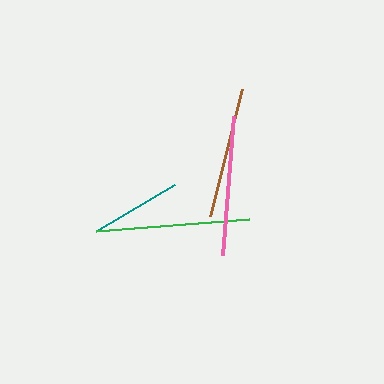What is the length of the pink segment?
The pink segment is approximately 139 pixels long.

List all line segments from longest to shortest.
From longest to shortest: green, pink, brown, teal.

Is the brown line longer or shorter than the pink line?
The pink line is longer than the brown line.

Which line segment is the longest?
The green line is the longest at approximately 153 pixels.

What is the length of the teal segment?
The teal segment is approximately 88 pixels long.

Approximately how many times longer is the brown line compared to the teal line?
The brown line is approximately 1.5 times the length of the teal line.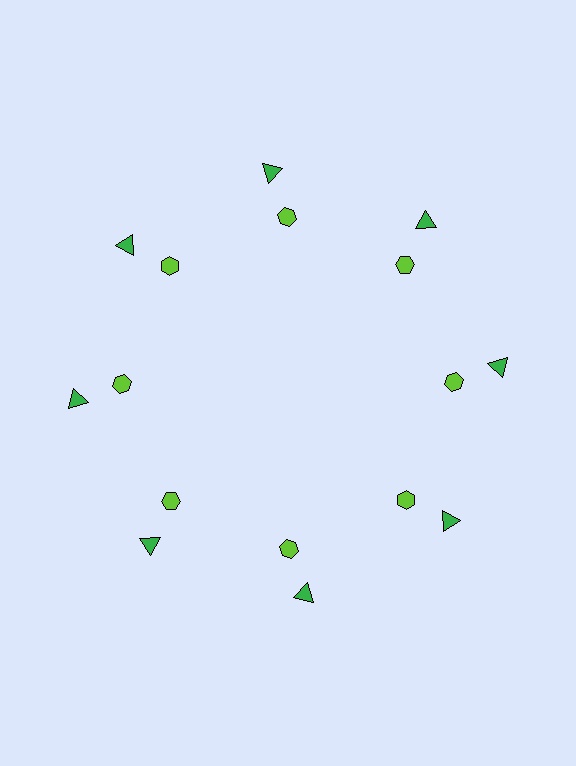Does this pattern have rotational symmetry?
Yes, this pattern has 8-fold rotational symmetry. It looks the same after rotating 45 degrees around the center.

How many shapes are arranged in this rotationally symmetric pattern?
There are 16 shapes, arranged in 8 groups of 2.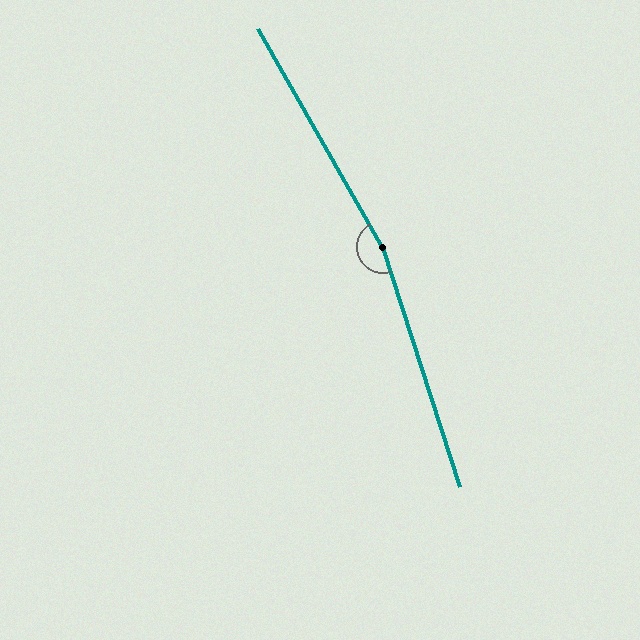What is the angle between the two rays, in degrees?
Approximately 168 degrees.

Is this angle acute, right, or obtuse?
It is obtuse.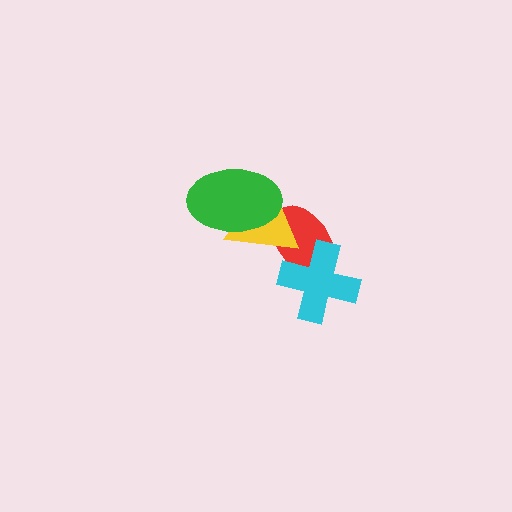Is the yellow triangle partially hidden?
Yes, it is partially covered by another shape.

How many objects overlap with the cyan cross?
1 object overlaps with the cyan cross.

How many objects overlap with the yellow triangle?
2 objects overlap with the yellow triangle.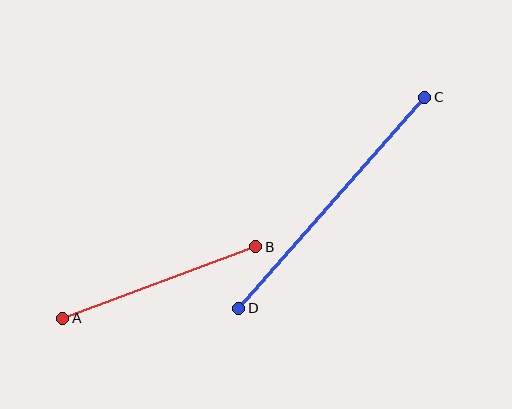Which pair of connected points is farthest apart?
Points C and D are farthest apart.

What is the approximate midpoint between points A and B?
The midpoint is at approximately (159, 283) pixels.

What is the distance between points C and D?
The distance is approximately 282 pixels.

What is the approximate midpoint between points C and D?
The midpoint is at approximately (332, 203) pixels.